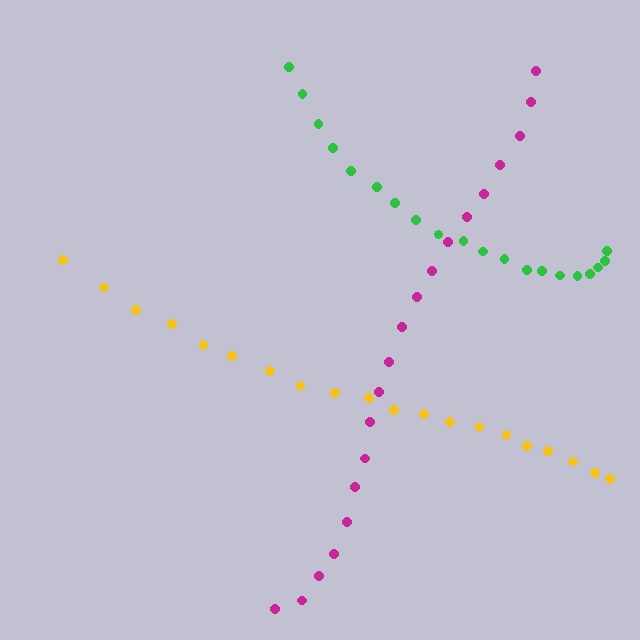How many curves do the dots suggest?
There are 3 distinct paths.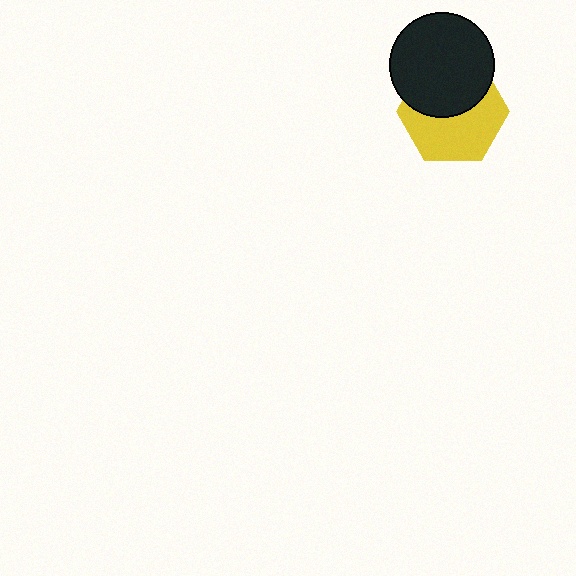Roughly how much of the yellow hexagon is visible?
About half of it is visible (roughly 55%).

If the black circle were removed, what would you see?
You would see the complete yellow hexagon.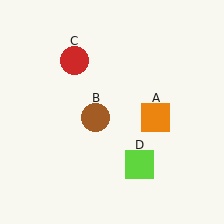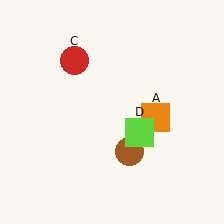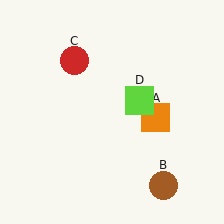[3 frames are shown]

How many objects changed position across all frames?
2 objects changed position: brown circle (object B), lime square (object D).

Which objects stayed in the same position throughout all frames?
Orange square (object A) and red circle (object C) remained stationary.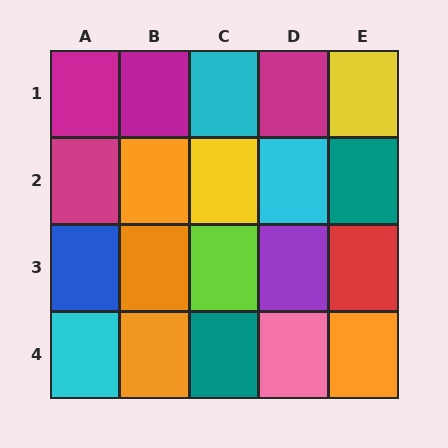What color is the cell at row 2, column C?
Yellow.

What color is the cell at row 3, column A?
Blue.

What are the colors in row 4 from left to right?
Cyan, orange, teal, pink, orange.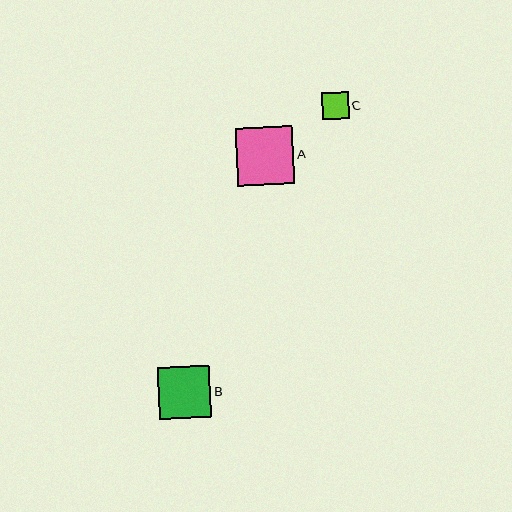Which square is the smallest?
Square C is the smallest with a size of approximately 27 pixels.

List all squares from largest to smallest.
From largest to smallest: A, B, C.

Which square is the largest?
Square A is the largest with a size of approximately 57 pixels.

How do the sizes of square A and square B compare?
Square A and square B are approximately the same size.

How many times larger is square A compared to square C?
Square A is approximately 2.1 times the size of square C.